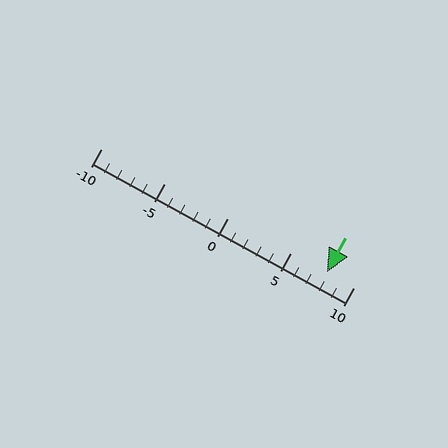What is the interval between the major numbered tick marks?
The major tick marks are spaced 5 units apart.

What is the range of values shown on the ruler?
The ruler shows values from -10 to 10.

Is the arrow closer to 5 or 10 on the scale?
The arrow is closer to 10.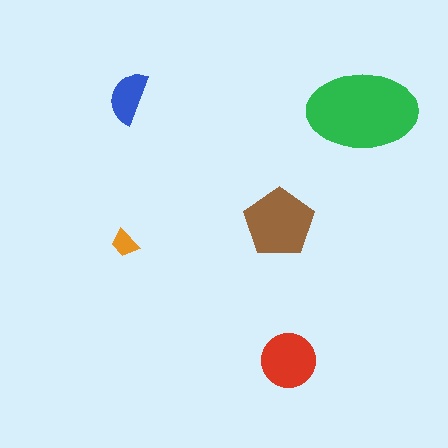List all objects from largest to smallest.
The green ellipse, the brown pentagon, the red circle, the blue semicircle, the orange trapezoid.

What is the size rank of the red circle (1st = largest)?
3rd.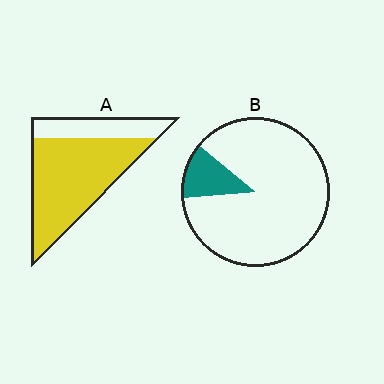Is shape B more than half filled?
No.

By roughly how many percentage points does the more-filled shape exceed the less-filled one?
By roughly 60 percentage points (A over B).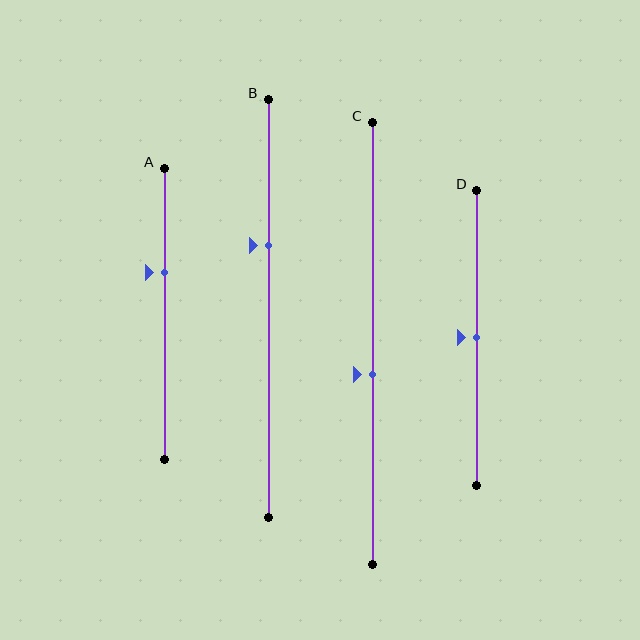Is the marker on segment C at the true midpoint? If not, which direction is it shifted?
No, the marker on segment C is shifted downward by about 7% of the segment length.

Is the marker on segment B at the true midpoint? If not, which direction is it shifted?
No, the marker on segment B is shifted upward by about 15% of the segment length.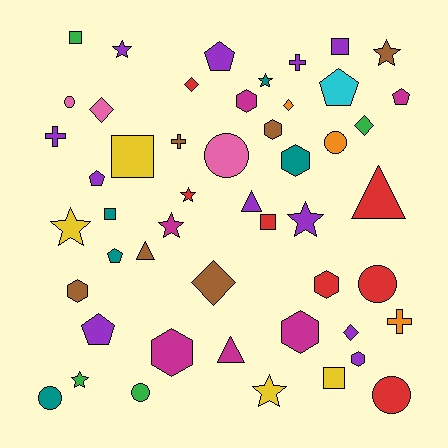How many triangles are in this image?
There are 4 triangles.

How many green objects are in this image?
There are 4 green objects.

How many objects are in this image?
There are 50 objects.